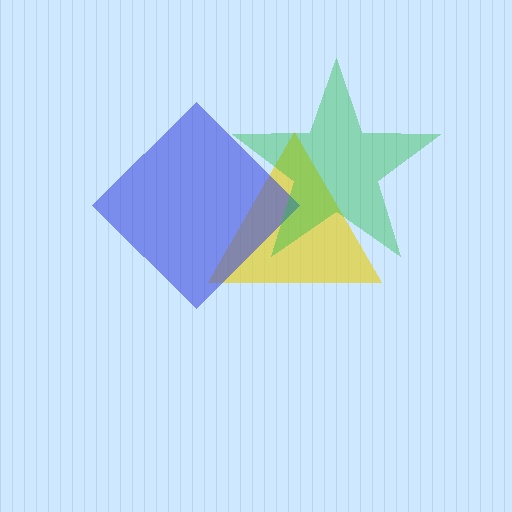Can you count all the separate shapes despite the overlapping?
Yes, there are 3 separate shapes.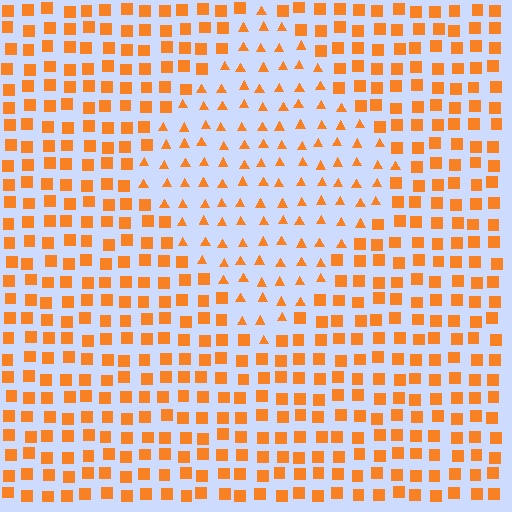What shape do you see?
I see a diamond.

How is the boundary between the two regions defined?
The boundary is defined by a change in element shape: triangles inside vs. squares outside. All elements share the same color and spacing.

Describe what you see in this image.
The image is filled with small orange elements arranged in a uniform grid. A diamond-shaped region contains triangles, while the surrounding area contains squares. The boundary is defined purely by the change in element shape.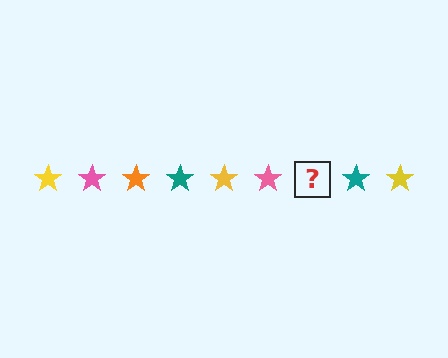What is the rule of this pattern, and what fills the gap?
The rule is that the pattern cycles through yellow, pink, orange, teal stars. The gap should be filled with an orange star.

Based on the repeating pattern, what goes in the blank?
The blank should be an orange star.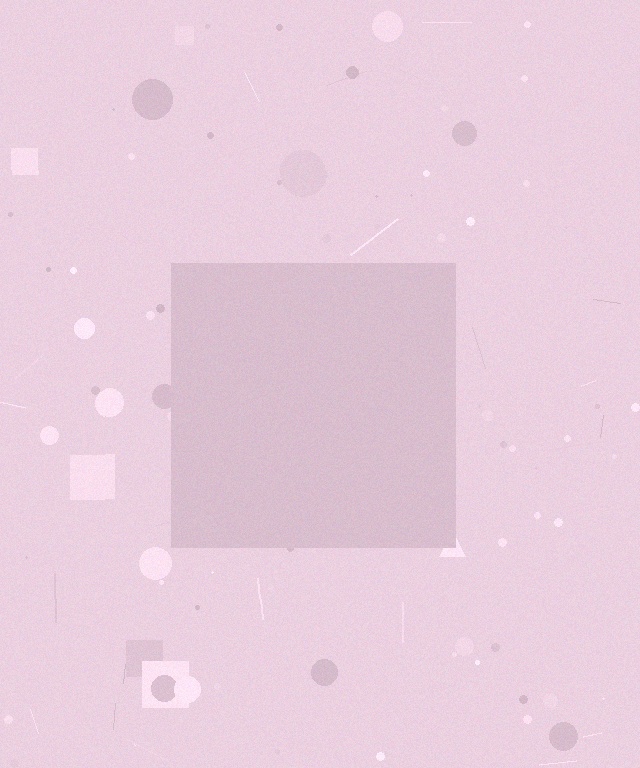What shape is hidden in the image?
A square is hidden in the image.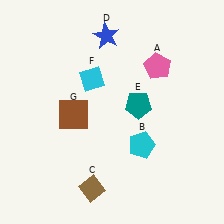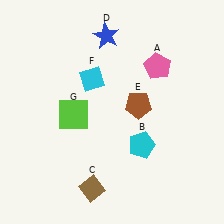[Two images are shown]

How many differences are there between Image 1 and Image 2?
There are 2 differences between the two images.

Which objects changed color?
E changed from teal to brown. G changed from brown to lime.